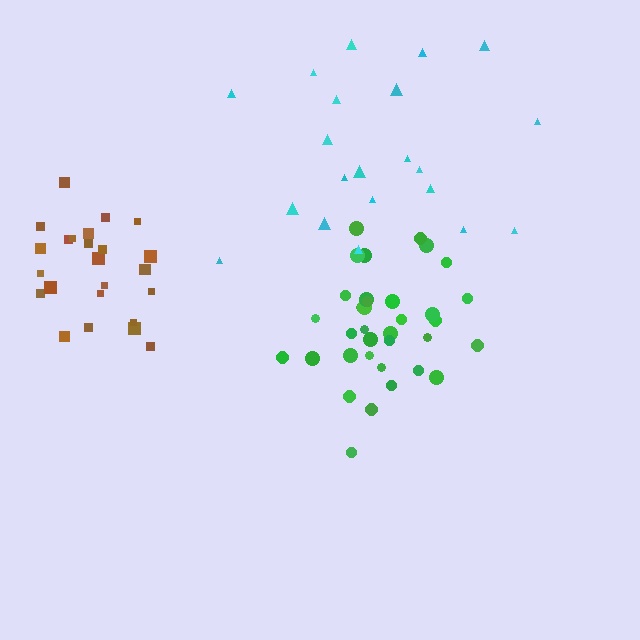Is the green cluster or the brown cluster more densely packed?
Green.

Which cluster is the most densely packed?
Green.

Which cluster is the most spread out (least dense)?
Cyan.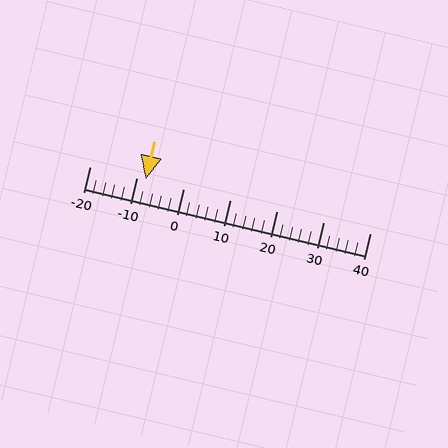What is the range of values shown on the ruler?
The ruler shows values from -20 to 40.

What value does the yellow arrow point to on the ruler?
The yellow arrow points to approximately -8.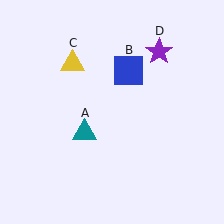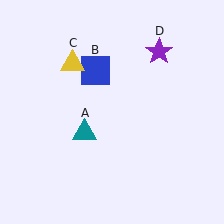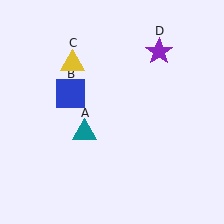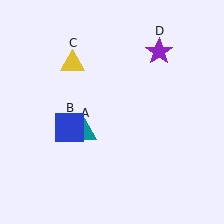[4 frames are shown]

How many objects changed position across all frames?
1 object changed position: blue square (object B).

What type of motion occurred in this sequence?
The blue square (object B) rotated counterclockwise around the center of the scene.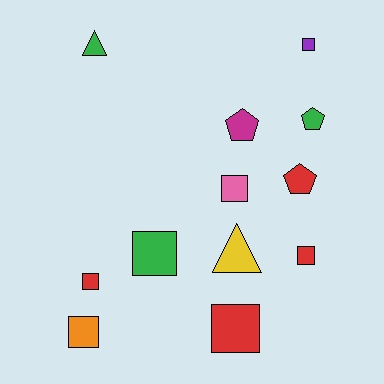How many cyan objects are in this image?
There are no cyan objects.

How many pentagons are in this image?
There are 3 pentagons.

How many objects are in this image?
There are 12 objects.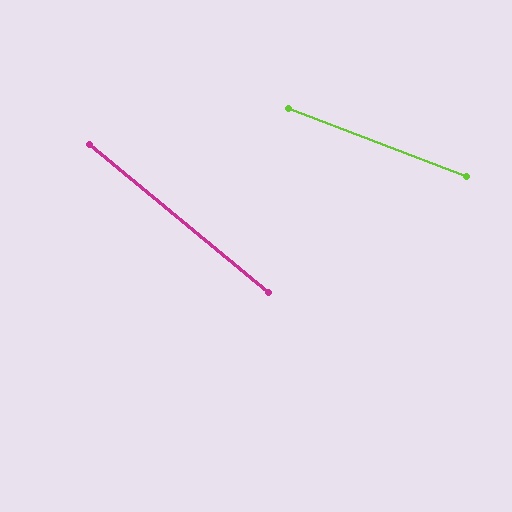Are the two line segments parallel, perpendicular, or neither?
Neither parallel nor perpendicular — they differ by about 19°.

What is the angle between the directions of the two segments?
Approximately 19 degrees.